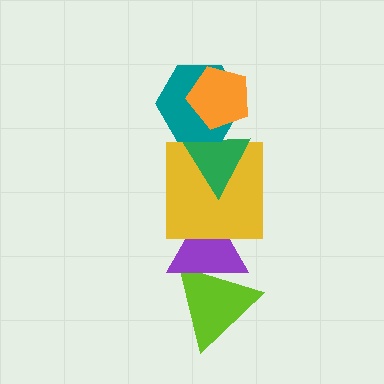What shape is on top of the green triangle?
The teal hexagon is on top of the green triangle.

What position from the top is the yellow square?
The yellow square is 4th from the top.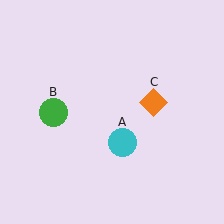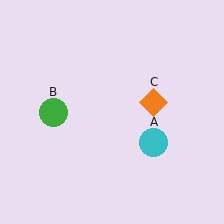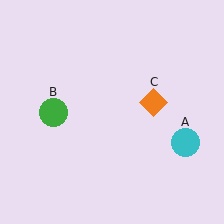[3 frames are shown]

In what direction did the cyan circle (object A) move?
The cyan circle (object A) moved right.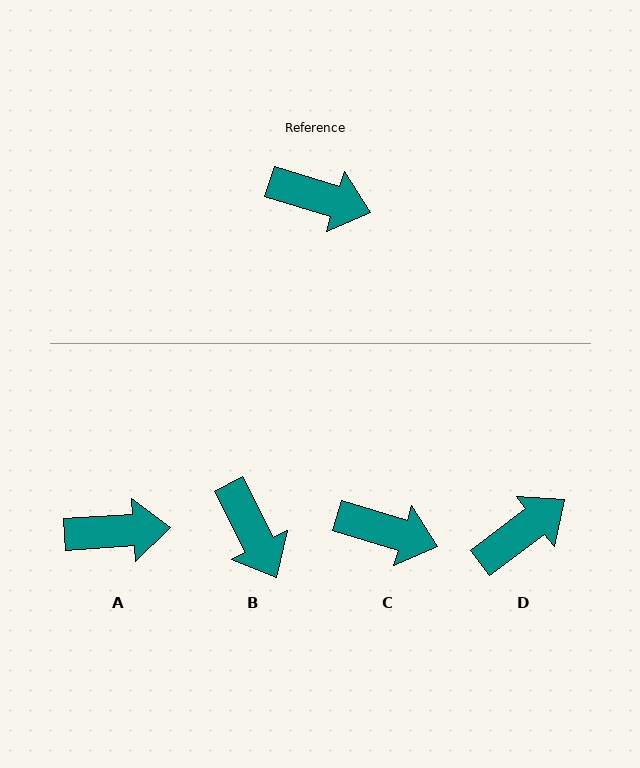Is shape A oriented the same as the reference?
No, it is off by about 20 degrees.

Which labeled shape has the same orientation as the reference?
C.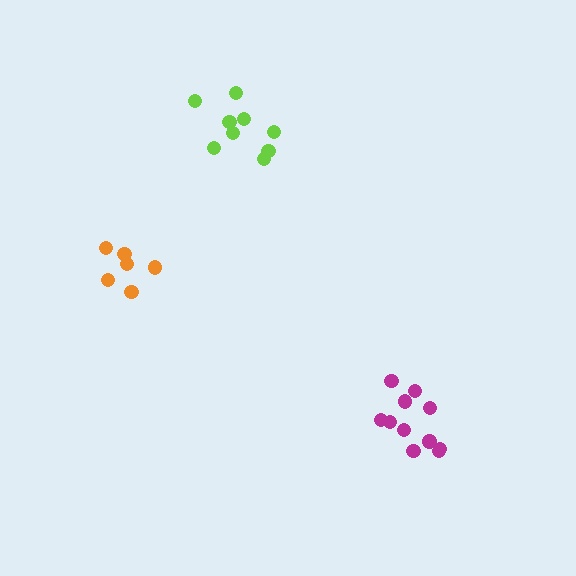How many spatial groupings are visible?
There are 3 spatial groupings.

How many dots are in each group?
Group 1: 6 dots, Group 2: 11 dots, Group 3: 9 dots (26 total).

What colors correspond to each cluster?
The clusters are colored: orange, magenta, lime.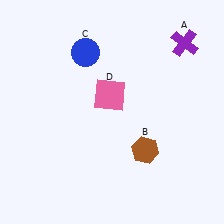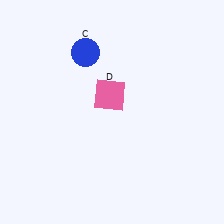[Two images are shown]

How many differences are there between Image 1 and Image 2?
There are 2 differences between the two images.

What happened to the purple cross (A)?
The purple cross (A) was removed in Image 2. It was in the top-right area of Image 1.